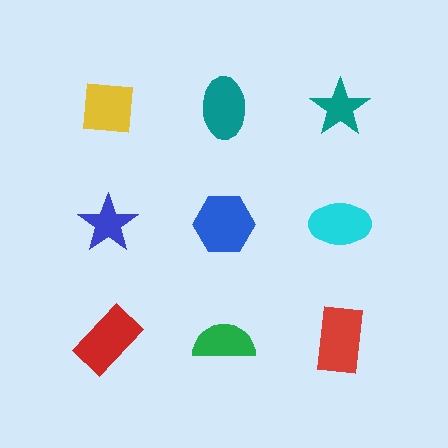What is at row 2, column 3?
A cyan ellipse.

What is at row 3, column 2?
A green semicircle.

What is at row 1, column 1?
A yellow square.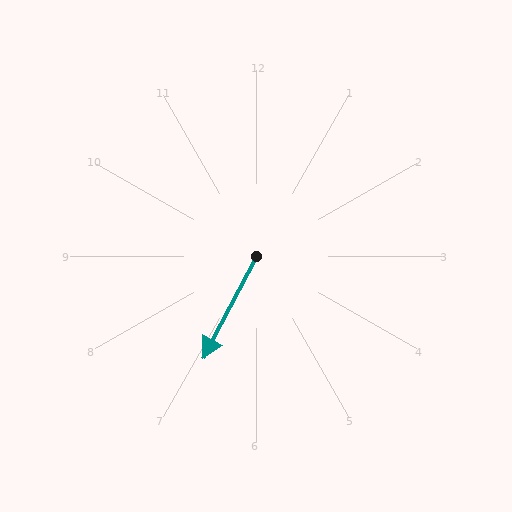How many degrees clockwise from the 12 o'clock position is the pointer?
Approximately 208 degrees.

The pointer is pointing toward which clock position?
Roughly 7 o'clock.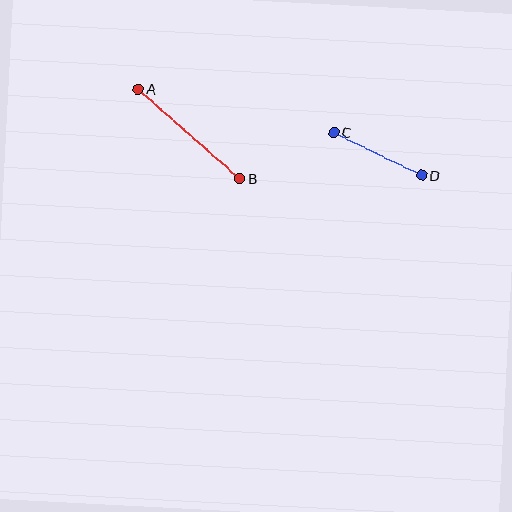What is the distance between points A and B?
The distance is approximately 135 pixels.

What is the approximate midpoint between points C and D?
The midpoint is at approximately (378, 154) pixels.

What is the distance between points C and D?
The distance is approximately 98 pixels.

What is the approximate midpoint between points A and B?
The midpoint is at approximately (189, 133) pixels.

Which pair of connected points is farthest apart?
Points A and B are farthest apart.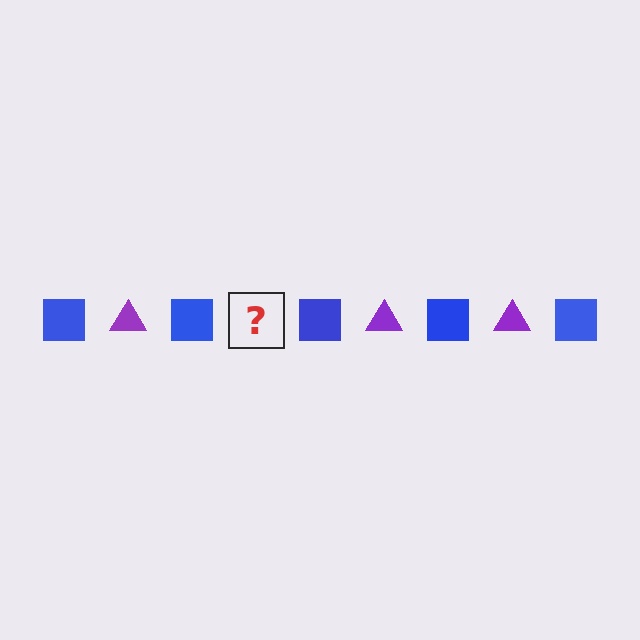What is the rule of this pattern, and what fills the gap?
The rule is that the pattern alternates between blue square and purple triangle. The gap should be filled with a purple triangle.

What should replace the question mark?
The question mark should be replaced with a purple triangle.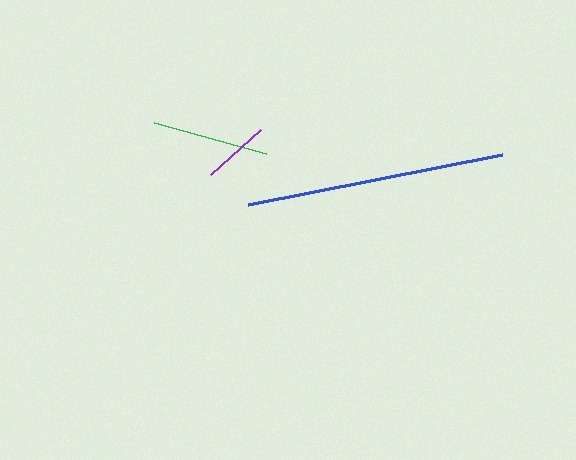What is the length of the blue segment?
The blue segment is approximately 260 pixels long.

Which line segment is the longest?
The blue line is the longest at approximately 260 pixels.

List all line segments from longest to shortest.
From longest to shortest: blue, green, purple.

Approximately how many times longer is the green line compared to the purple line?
The green line is approximately 1.7 times the length of the purple line.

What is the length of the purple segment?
The purple segment is approximately 67 pixels long.